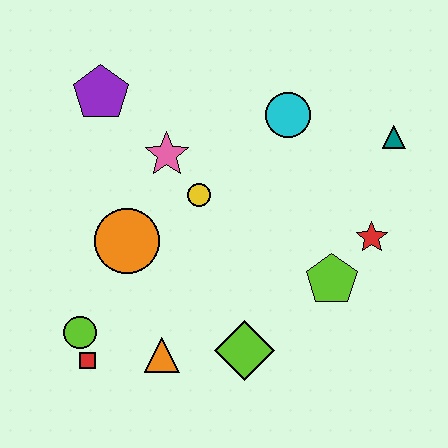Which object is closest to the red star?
The lime pentagon is closest to the red star.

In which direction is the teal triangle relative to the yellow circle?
The teal triangle is to the right of the yellow circle.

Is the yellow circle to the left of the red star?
Yes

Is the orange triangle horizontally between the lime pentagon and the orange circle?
Yes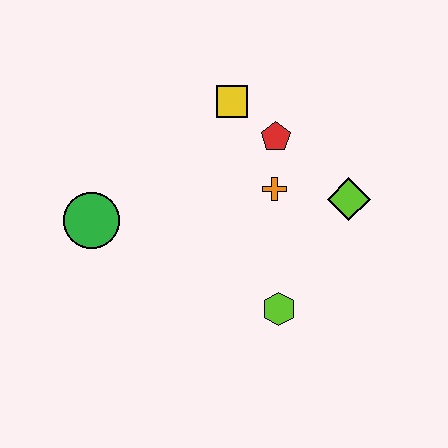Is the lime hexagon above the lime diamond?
No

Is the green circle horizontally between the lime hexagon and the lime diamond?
No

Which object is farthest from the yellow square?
The lime hexagon is farthest from the yellow square.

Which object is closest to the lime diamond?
The orange cross is closest to the lime diamond.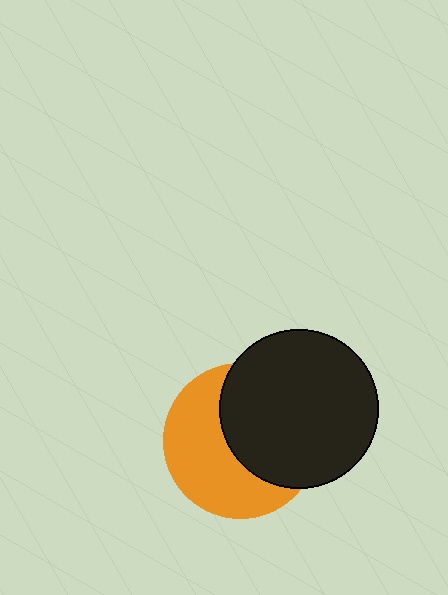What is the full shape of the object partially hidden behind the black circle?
The partially hidden object is an orange circle.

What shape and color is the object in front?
The object in front is a black circle.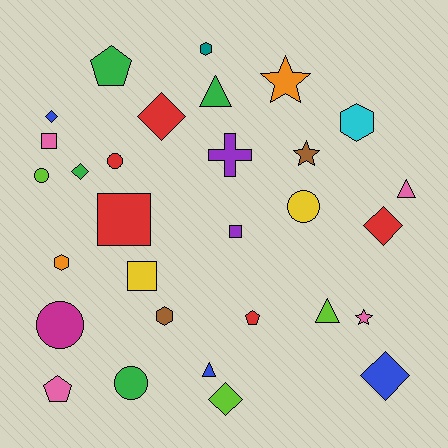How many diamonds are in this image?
There are 6 diamonds.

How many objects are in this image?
There are 30 objects.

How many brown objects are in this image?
There are 2 brown objects.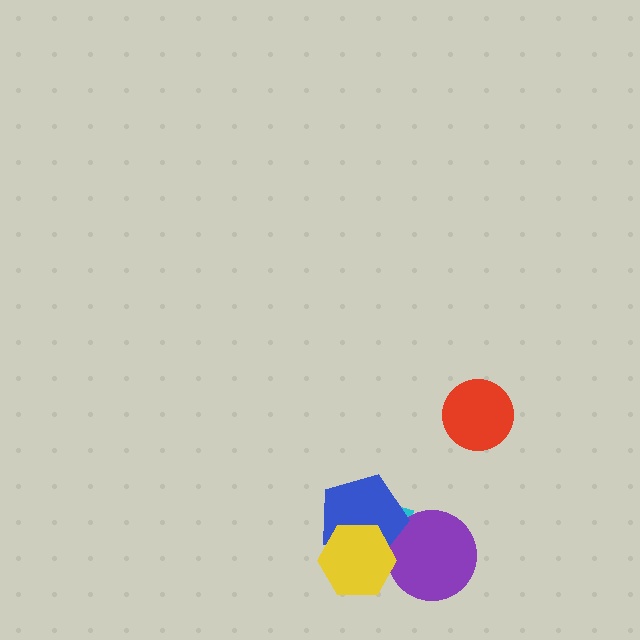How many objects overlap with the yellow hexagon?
3 objects overlap with the yellow hexagon.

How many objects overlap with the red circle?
0 objects overlap with the red circle.